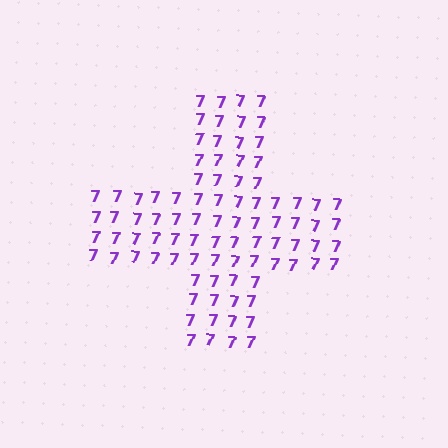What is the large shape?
The large shape is a cross.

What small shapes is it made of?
It is made of small digit 7's.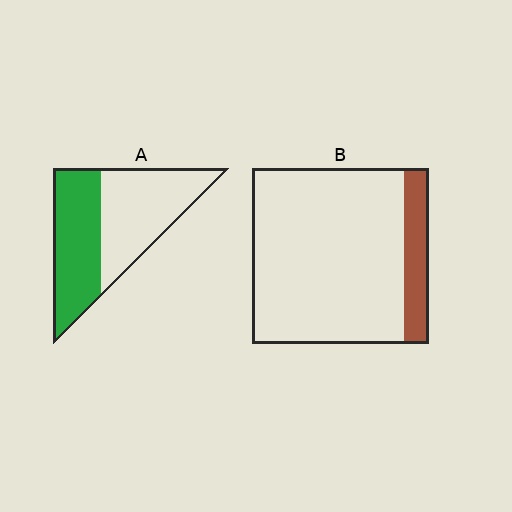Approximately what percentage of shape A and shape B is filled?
A is approximately 45% and B is approximately 15%.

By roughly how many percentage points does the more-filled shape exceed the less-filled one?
By roughly 35 percentage points (A over B).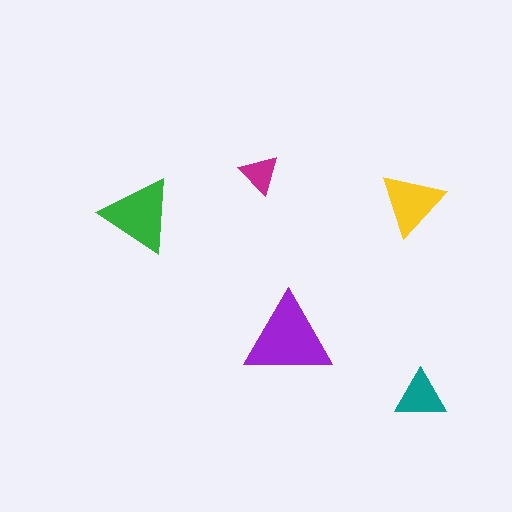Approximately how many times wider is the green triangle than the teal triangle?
About 1.5 times wider.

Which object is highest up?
The magenta triangle is topmost.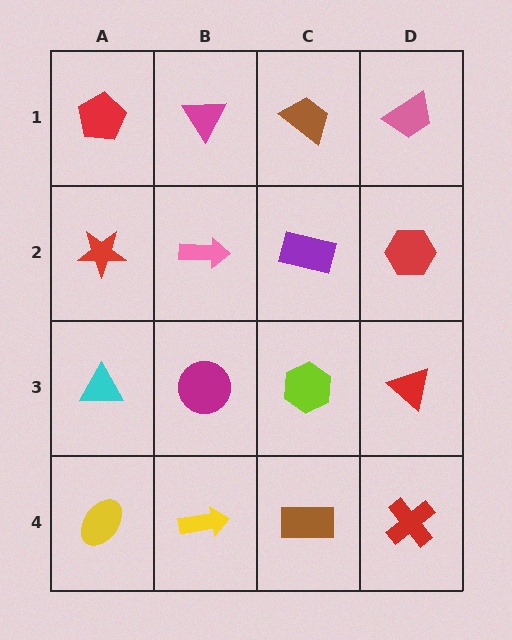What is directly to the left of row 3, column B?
A cyan triangle.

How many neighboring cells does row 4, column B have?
3.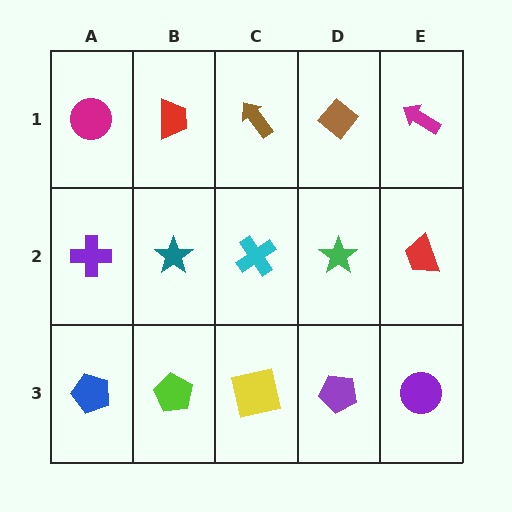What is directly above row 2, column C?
A brown arrow.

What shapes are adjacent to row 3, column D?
A green star (row 2, column D), a yellow square (row 3, column C), a purple circle (row 3, column E).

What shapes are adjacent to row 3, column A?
A purple cross (row 2, column A), a lime pentagon (row 3, column B).